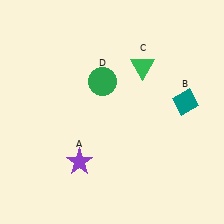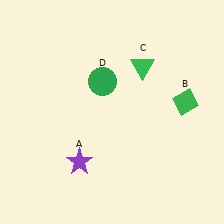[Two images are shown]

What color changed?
The diamond (B) changed from teal in Image 1 to green in Image 2.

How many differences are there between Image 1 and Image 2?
There is 1 difference between the two images.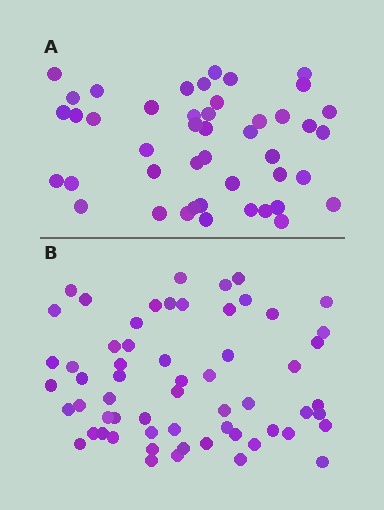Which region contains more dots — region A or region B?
Region B (the bottom region) has more dots.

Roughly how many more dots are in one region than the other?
Region B has approximately 15 more dots than region A.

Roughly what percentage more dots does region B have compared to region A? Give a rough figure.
About 35% more.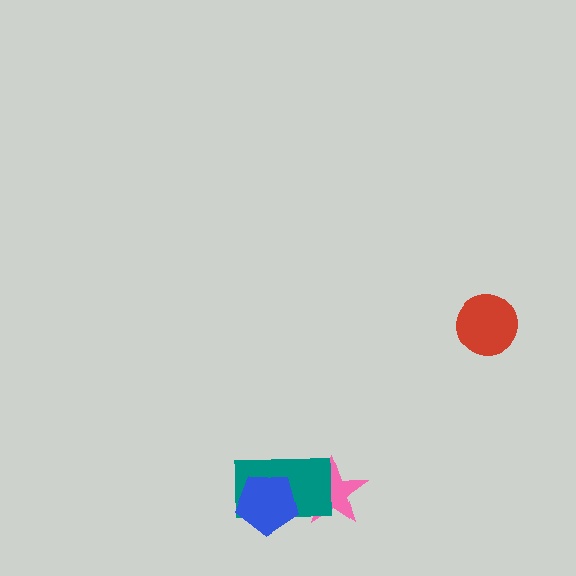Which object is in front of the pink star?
The teal rectangle is in front of the pink star.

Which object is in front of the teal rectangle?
The blue pentagon is in front of the teal rectangle.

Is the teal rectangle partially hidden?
Yes, it is partially covered by another shape.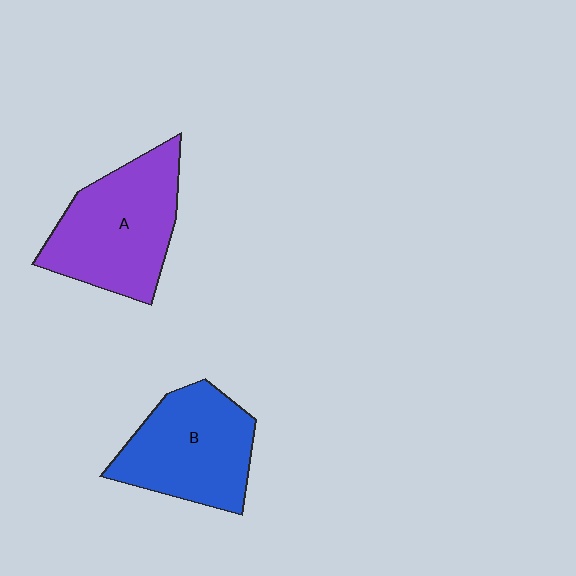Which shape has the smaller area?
Shape B (blue).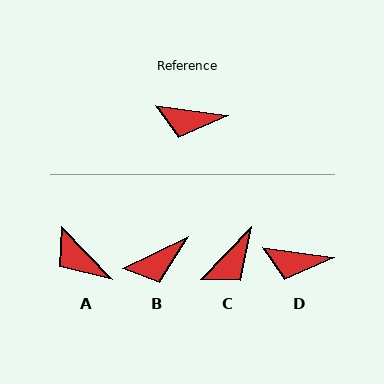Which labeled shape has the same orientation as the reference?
D.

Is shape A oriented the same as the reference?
No, it is off by about 38 degrees.